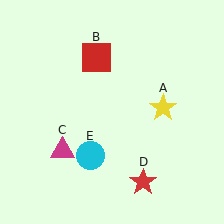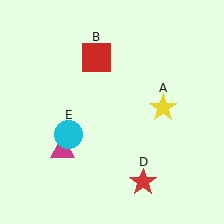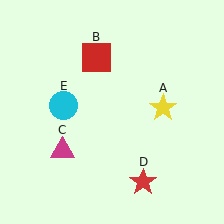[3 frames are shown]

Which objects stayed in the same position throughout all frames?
Yellow star (object A) and red square (object B) and magenta triangle (object C) and red star (object D) remained stationary.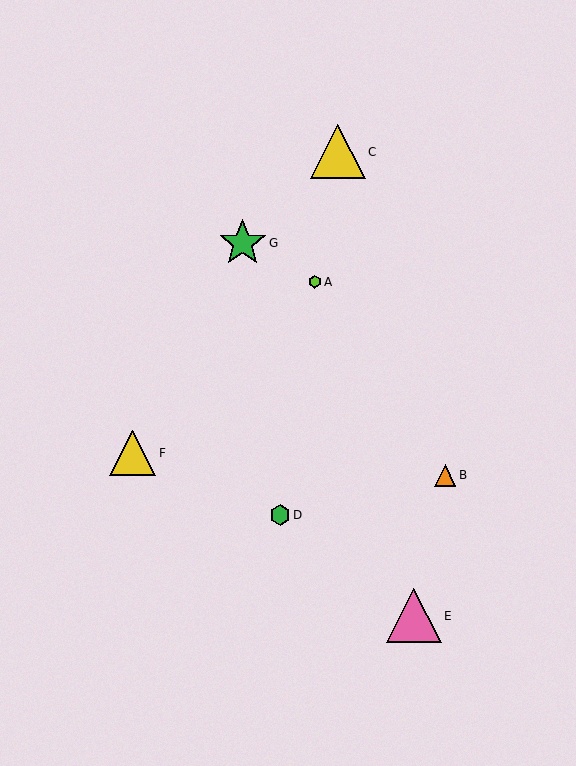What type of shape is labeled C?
Shape C is a yellow triangle.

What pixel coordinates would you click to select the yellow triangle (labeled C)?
Click at (338, 152) to select the yellow triangle C.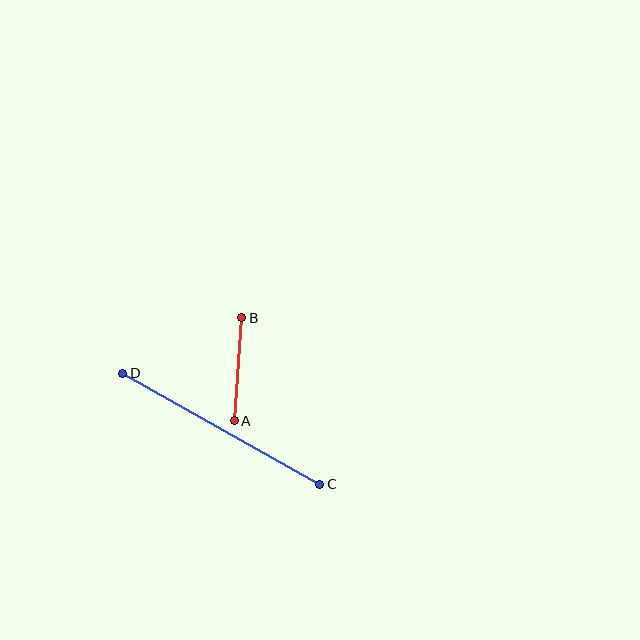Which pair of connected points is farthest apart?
Points C and D are farthest apart.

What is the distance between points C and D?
The distance is approximately 226 pixels.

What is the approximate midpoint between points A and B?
The midpoint is at approximately (238, 369) pixels.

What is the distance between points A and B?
The distance is approximately 103 pixels.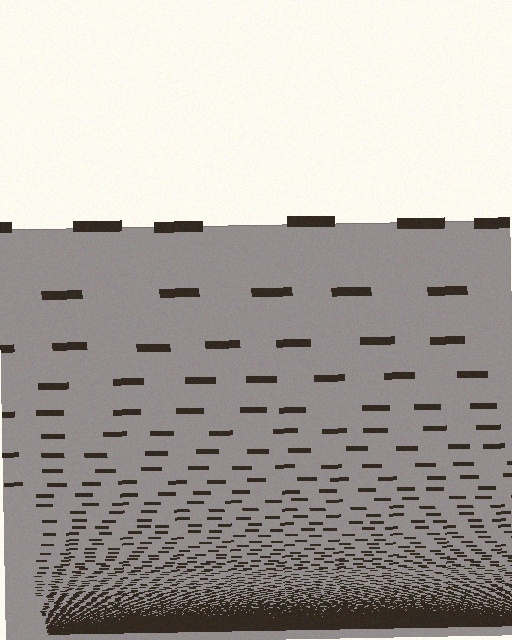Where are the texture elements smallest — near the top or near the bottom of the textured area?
Near the bottom.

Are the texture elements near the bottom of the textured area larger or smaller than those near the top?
Smaller. The gradient is inverted — elements near the bottom are smaller and denser.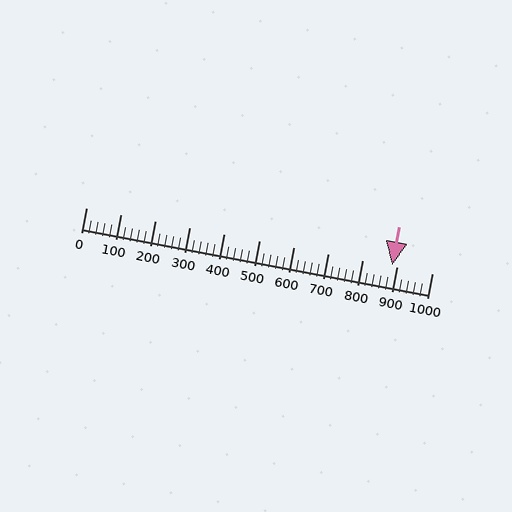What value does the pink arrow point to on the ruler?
The pink arrow points to approximately 886.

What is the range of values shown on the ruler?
The ruler shows values from 0 to 1000.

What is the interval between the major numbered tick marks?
The major tick marks are spaced 100 units apart.